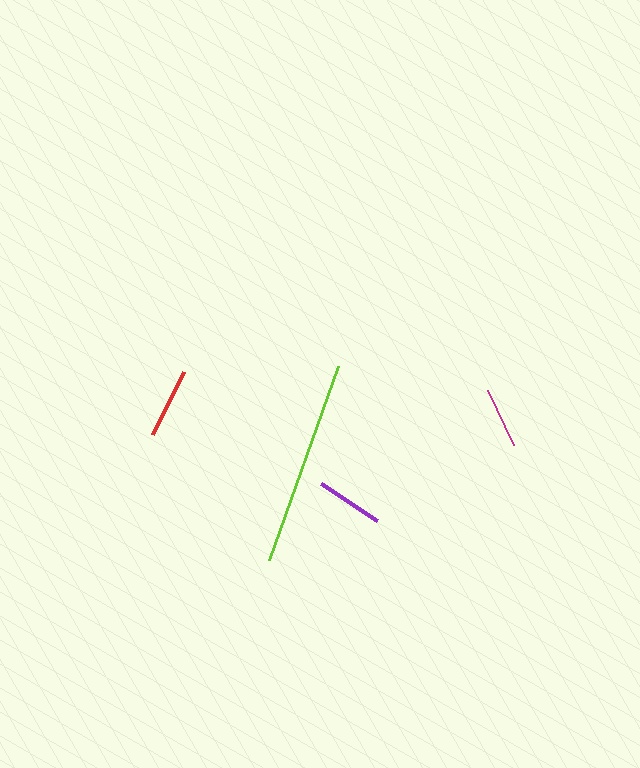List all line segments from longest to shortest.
From longest to shortest: lime, red, purple, magenta.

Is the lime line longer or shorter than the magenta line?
The lime line is longer than the magenta line.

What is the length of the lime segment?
The lime segment is approximately 207 pixels long.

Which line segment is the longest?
The lime line is the longest at approximately 207 pixels.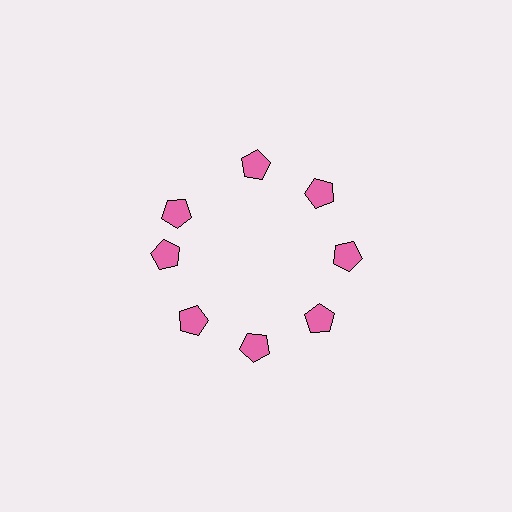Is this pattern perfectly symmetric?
No. The 8 pink pentagons are arranged in a ring, but one element near the 10 o'clock position is rotated out of alignment along the ring, breaking the 8-fold rotational symmetry.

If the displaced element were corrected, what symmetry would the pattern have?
It would have 8-fold rotational symmetry — the pattern would map onto itself every 45 degrees.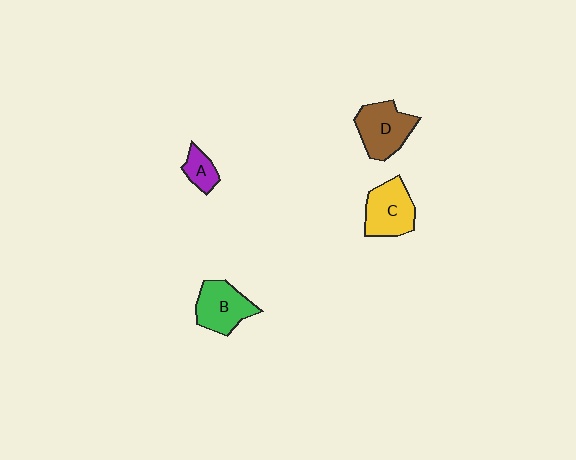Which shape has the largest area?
Shape D (brown).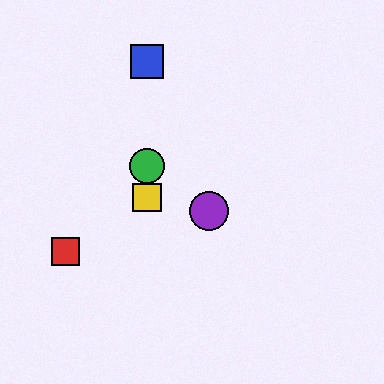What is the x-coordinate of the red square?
The red square is at x≈66.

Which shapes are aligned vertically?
The blue square, the green circle, the yellow square are aligned vertically.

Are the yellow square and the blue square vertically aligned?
Yes, both are at x≈147.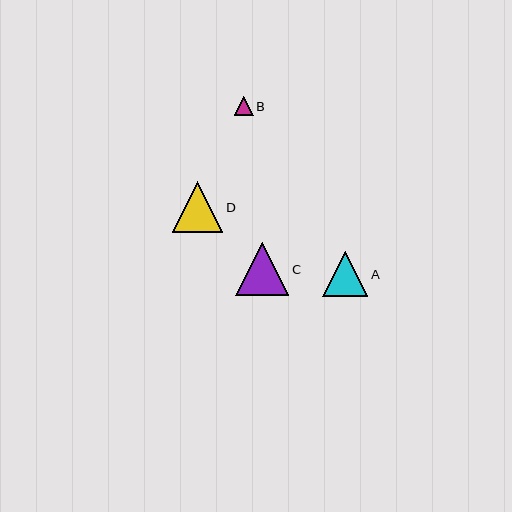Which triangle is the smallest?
Triangle B is the smallest with a size of approximately 19 pixels.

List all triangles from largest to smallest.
From largest to smallest: C, D, A, B.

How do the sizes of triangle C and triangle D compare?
Triangle C and triangle D are approximately the same size.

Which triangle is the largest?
Triangle C is the largest with a size of approximately 53 pixels.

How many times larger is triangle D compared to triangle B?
Triangle D is approximately 2.6 times the size of triangle B.